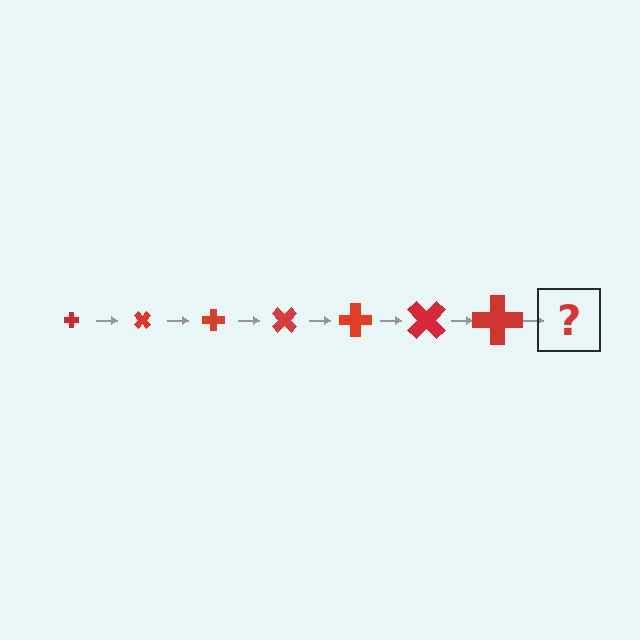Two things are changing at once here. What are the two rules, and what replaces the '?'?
The two rules are that the cross grows larger each step and it rotates 45 degrees each step. The '?' should be a cross, larger than the previous one and rotated 315 degrees from the start.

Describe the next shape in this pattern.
It should be a cross, larger than the previous one and rotated 315 degrees from the start.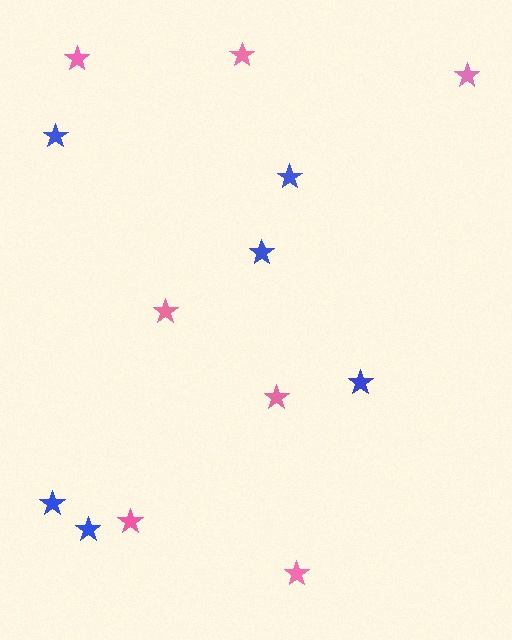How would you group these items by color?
There are 2 groups: one group of blue stars (6) and one group of pink stars (7).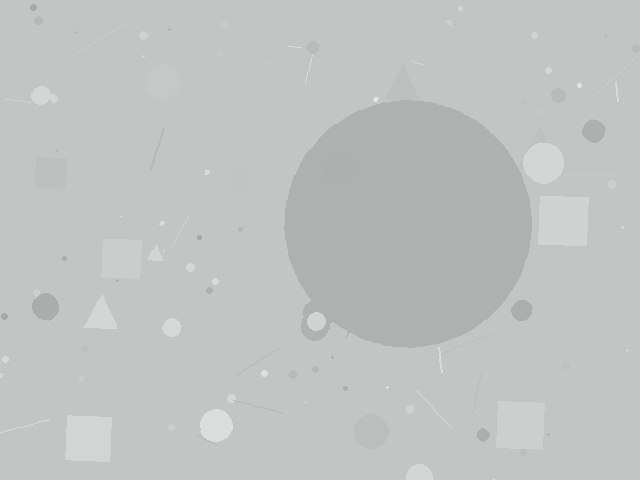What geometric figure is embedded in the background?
A circle is embedded in the background.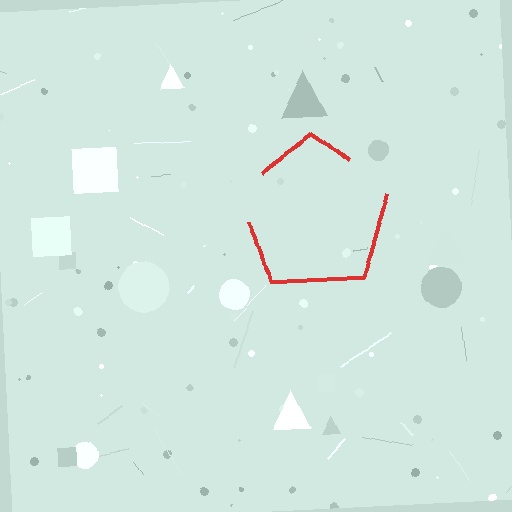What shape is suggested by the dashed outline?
The dashed outline suggests a pentagon.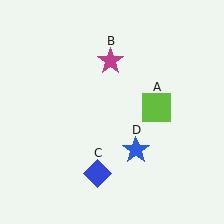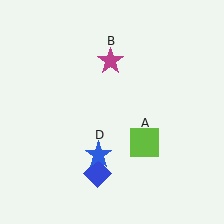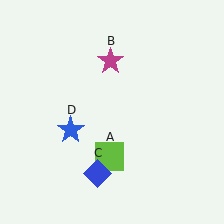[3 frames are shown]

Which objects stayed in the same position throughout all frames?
Magenta star (object B) and blue diamond (object C) remained stationary.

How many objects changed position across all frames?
2 objects changed position: lime square (object A), blue star (object D).